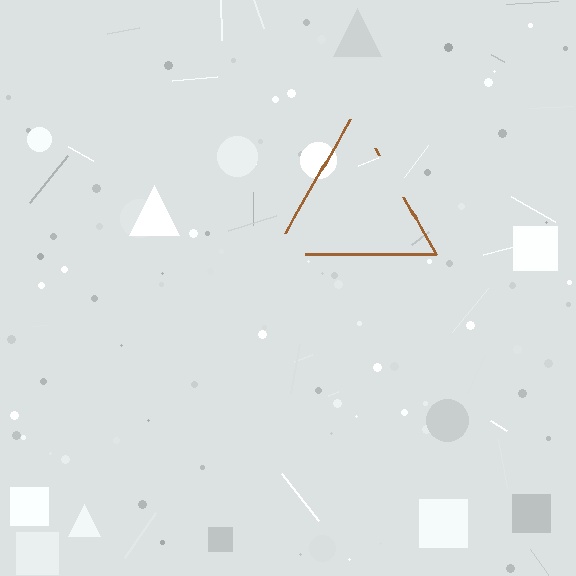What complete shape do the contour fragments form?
The contour fragments form a triangle.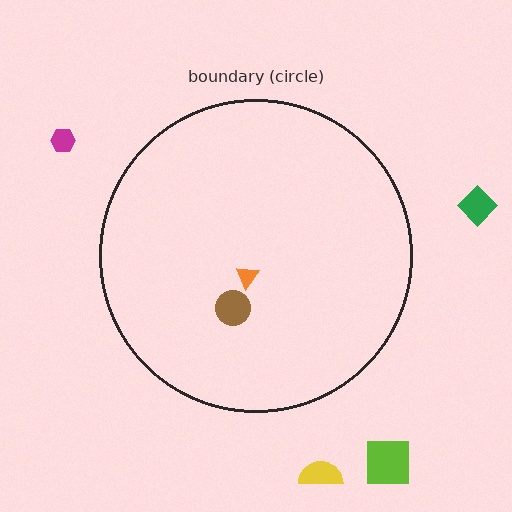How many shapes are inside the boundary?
2 inside, 4 outside.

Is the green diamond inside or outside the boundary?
Outside.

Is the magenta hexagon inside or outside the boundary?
Outside.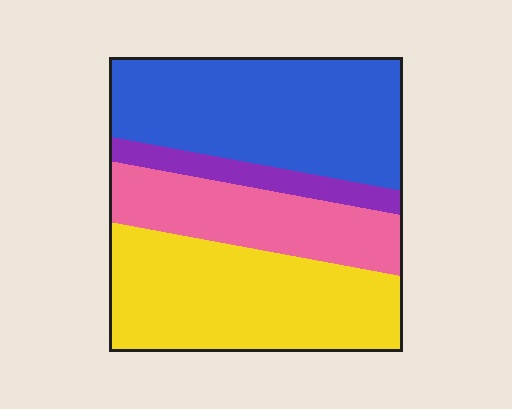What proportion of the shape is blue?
Blue covers roughly 35% of the shape.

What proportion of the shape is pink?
Pink takes up about one fifth (1/5) of the shape.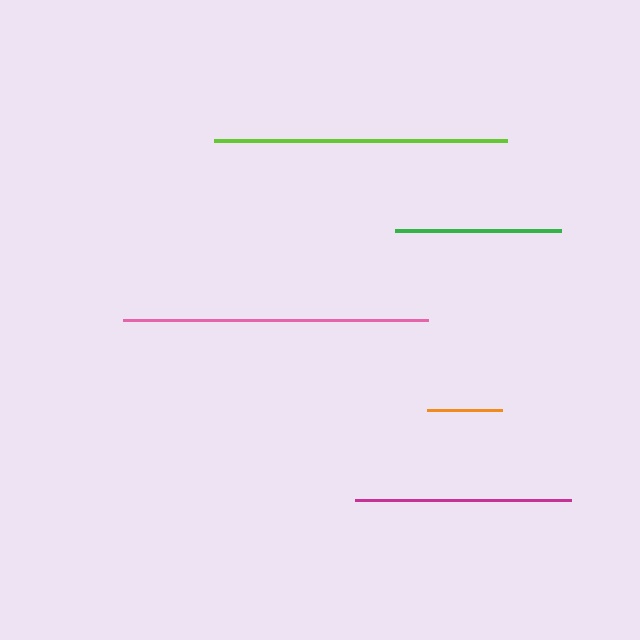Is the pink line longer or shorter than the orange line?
The pink line is longer than the orange line.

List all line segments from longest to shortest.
From longest to shortest: pink, lime, magenta, green, orange.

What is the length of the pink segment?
The pink segment is approximately 305 pixels long.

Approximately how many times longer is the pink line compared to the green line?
The pink line is approximately 1.8 times the length of the green line.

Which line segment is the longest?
The pink line is the longest at approximately 305 pixels.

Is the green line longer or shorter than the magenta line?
The magenta line is longer than the green line.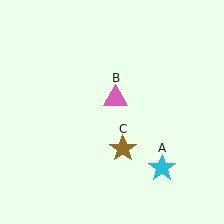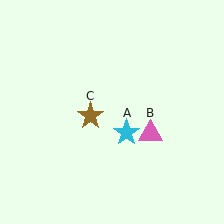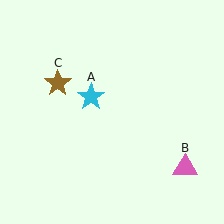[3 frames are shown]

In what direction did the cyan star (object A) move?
The cyan star (object A) moved up and to the left.